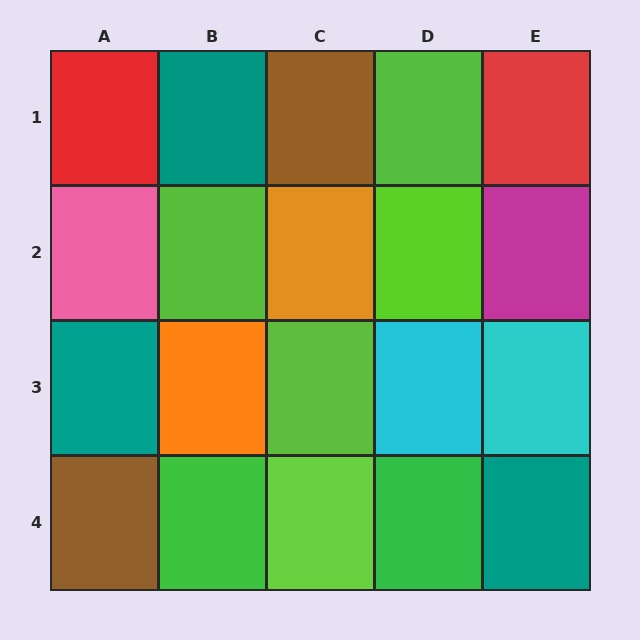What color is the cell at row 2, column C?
Orange.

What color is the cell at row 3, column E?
Cyan.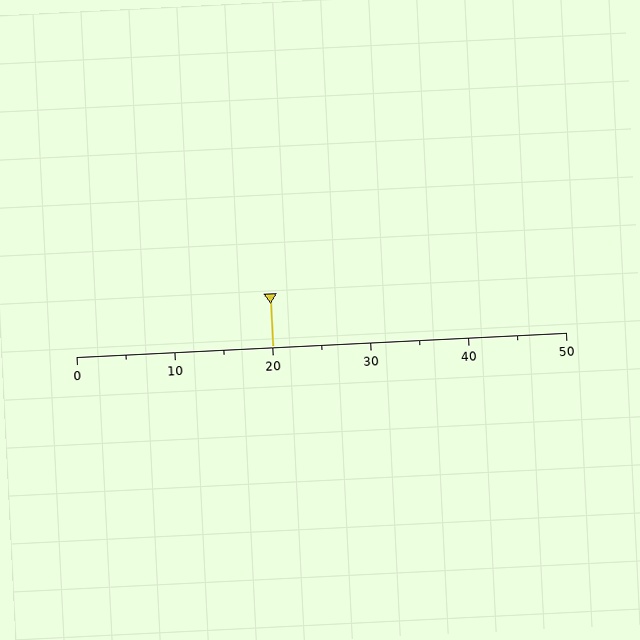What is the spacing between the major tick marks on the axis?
The major ticks are spaced 10 apart.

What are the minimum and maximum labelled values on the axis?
The axis runs from 0 to 50.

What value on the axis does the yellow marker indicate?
The marker indicates approximately 20.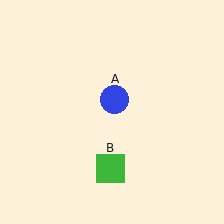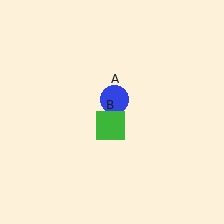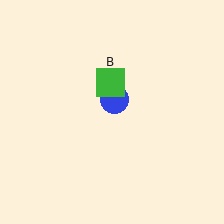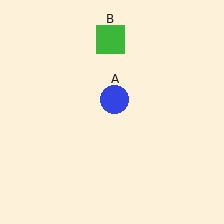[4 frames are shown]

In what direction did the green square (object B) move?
The green square (object B) moved up.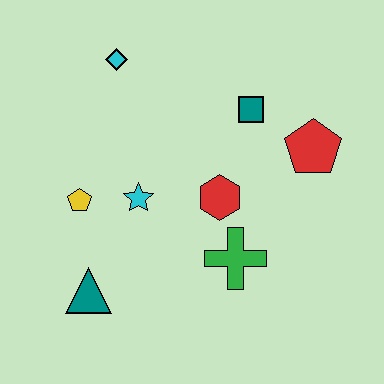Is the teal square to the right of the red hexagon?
Yes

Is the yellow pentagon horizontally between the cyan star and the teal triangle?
No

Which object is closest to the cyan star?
The yellow pentagon is closest to the cyan star.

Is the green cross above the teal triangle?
Yes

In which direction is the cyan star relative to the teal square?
The cyan star is to the left of the teal square.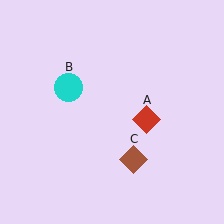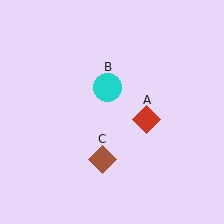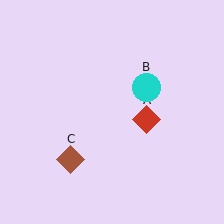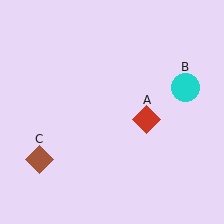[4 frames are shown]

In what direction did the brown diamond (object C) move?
The brown diamond (object C) moved left.